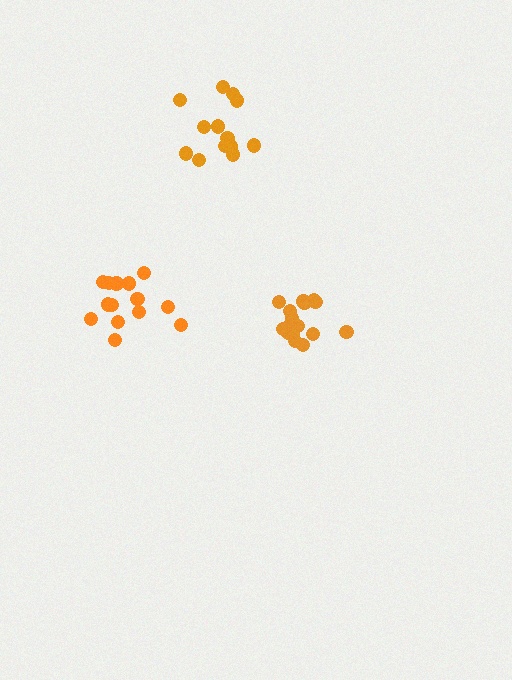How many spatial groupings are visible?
There are 3 spatial groupings.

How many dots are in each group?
Group 1: 13 dots, Group 2: 14 dots, Group 3: 16 dots (43 total).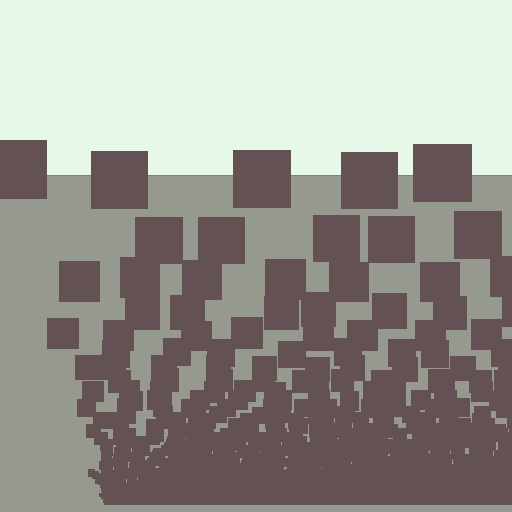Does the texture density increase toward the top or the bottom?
Density increases toward the bottom.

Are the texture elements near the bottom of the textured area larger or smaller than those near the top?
Smaller. The gradient is inverted — elements near the bottom are smaller and denser.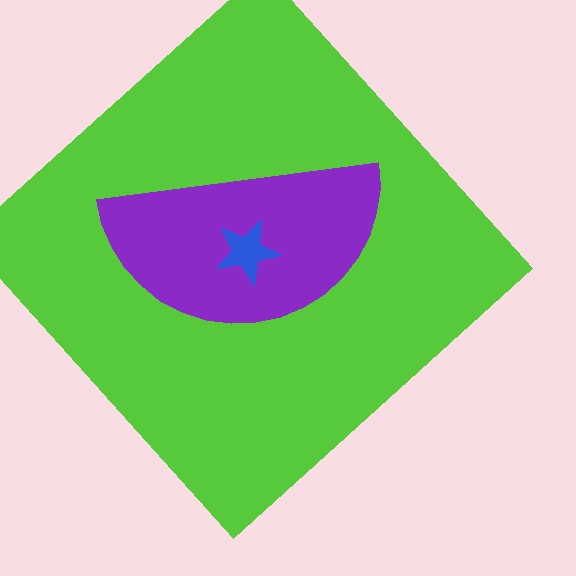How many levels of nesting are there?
3.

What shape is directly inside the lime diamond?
The purple semicircle.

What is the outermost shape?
The lime diamond.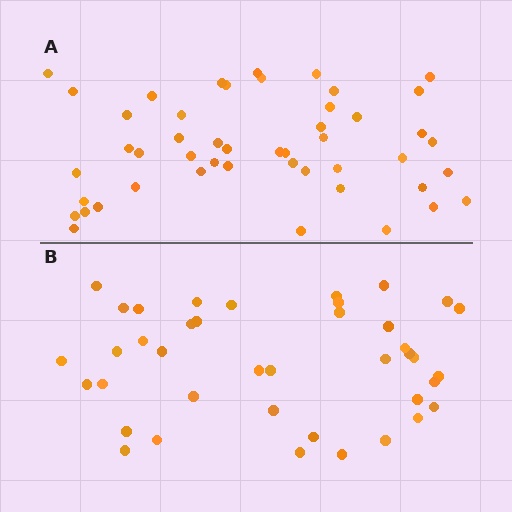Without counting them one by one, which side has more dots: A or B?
Region A (the top region) has more dots.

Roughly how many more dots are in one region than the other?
Region A has roughly 8 or so more dots than region B.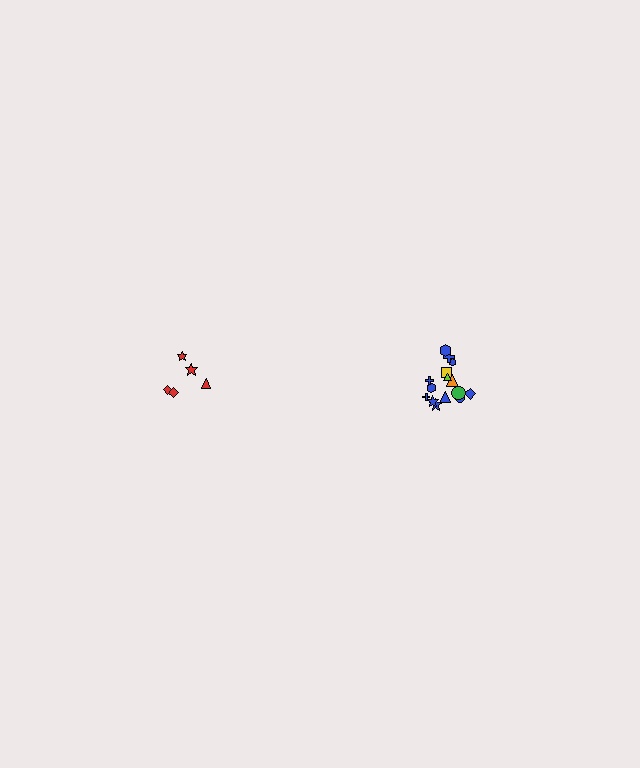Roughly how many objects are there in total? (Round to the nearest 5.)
Roughly 20 objects in total.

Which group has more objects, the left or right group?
The right group.